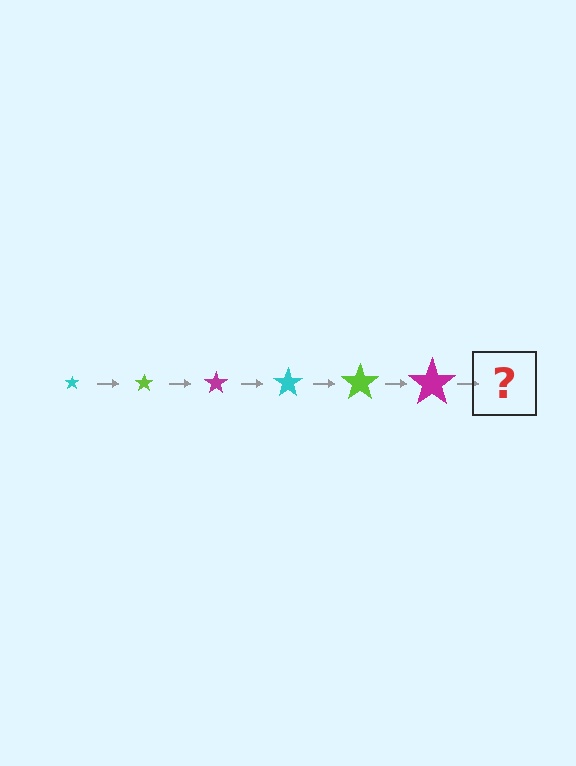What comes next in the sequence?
The next element should be a cyan star, larger than the previous one.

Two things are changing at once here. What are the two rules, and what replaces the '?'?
The two rules are that the star grows larger each step and the color cycles through cyan, lime, and magenta. The '?' should be a cyan star, larger than the previous one.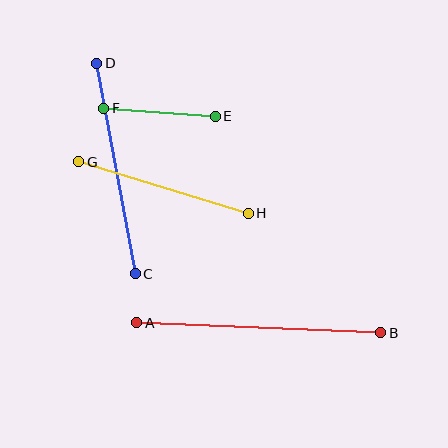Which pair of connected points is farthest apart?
Points A and B are farthest apart.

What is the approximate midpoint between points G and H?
The midpoint is at approximately (163, 188) pixels.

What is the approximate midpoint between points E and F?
The midpoint is at approximately (159, 112) pixels.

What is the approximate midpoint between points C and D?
The midpoint is at approximately (116, 169) pixels.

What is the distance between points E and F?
The distance is approximately 112 pixels.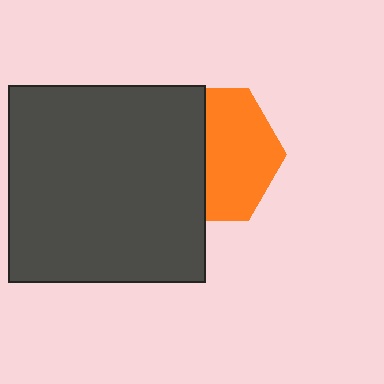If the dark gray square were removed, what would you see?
You would see the complete orange hexagon.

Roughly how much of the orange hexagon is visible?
About half of it is visible (roughly 54%).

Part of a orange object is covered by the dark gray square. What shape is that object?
It is a hexagon.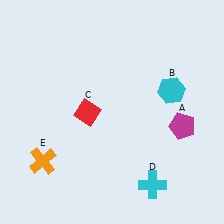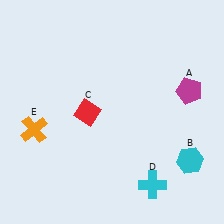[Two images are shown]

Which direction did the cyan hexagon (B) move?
The cyan hexagon (B) moved down.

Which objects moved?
The objects that moved are: the magenta pentagon (A), the cyan hexagon (B), the orange cross (E).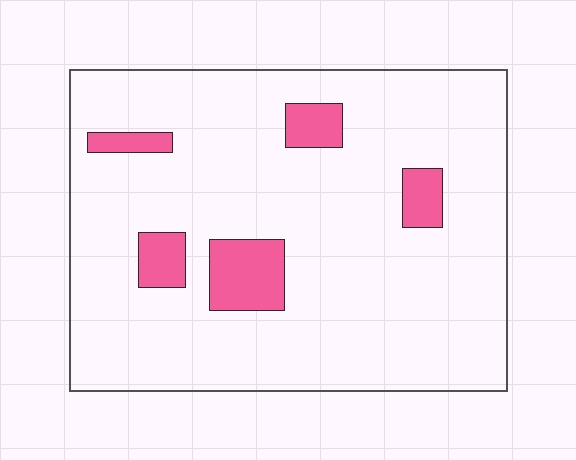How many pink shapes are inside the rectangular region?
5.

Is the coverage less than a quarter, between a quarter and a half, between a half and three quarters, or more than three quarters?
Less than a quarter.